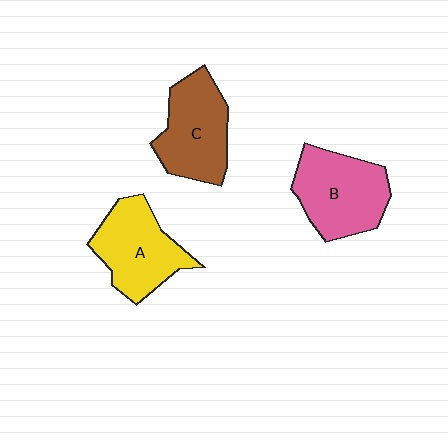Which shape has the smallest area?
Shape C (brown).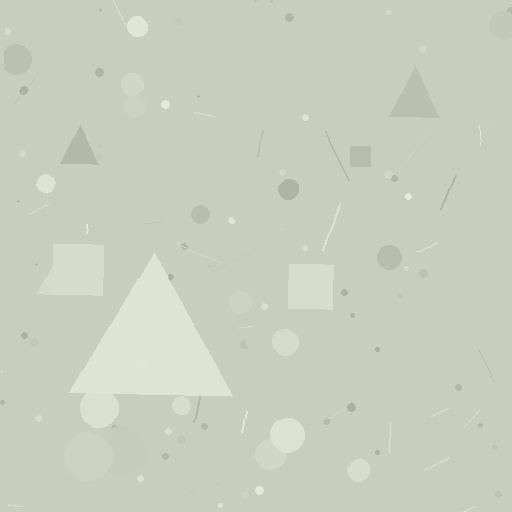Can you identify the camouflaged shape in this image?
The camouflaged shape is a triangle.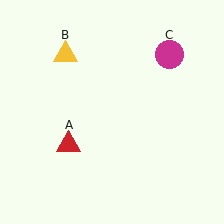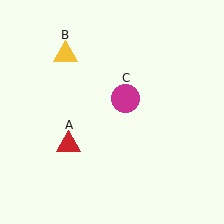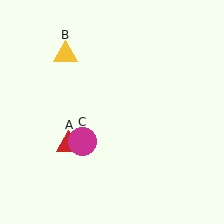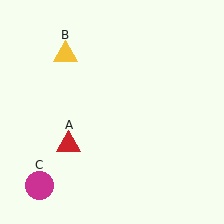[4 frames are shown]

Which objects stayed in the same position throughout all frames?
Red triangle (object A) and yellow triangle (object B) remained stationary.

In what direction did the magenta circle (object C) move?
The magenta circle (object C) moved down and to the left.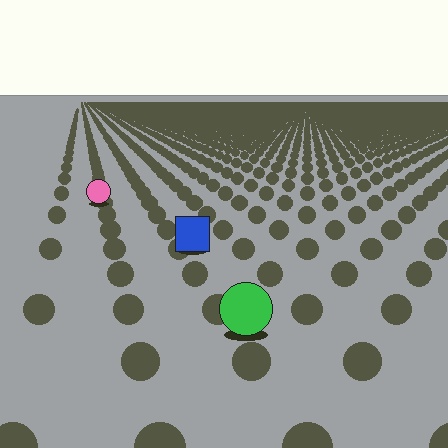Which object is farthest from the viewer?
The pink circle is farthest from the viewer. It appears smaller and the ground texture around it is denser.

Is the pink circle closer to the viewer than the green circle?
No. The green circle is closer — you can tell from the texture gradient: the ground texture is coarser near it.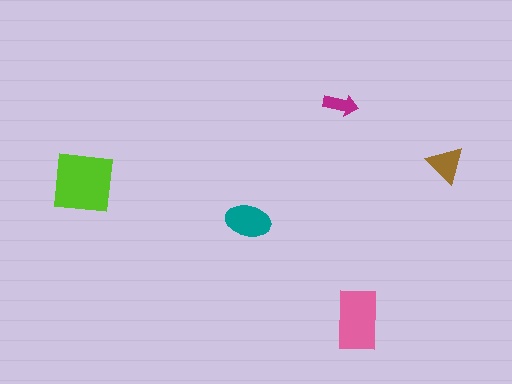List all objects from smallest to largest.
The magenta arrow, the brown triangle, the teal ellipse, the pink rectangle, the lime square.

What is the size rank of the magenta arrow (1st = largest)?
5th.